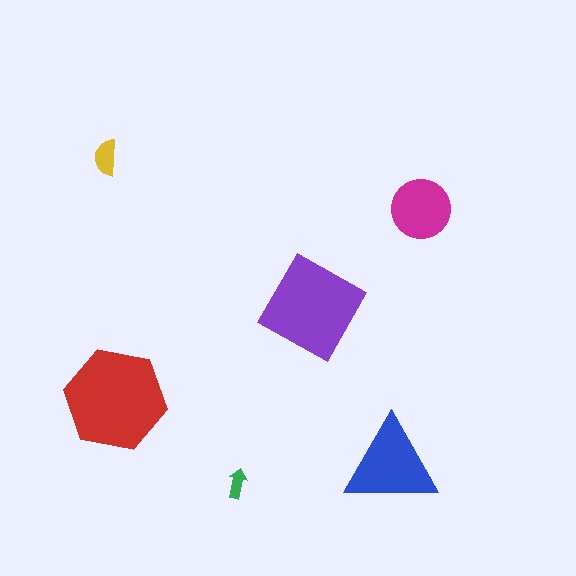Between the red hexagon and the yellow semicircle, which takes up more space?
The red hexagon.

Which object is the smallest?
The green arrow.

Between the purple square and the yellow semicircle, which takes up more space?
The purple square.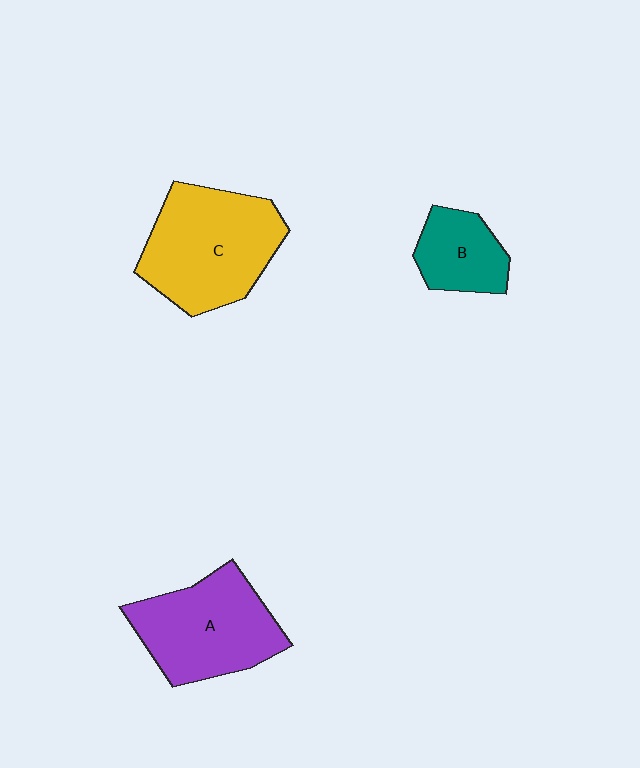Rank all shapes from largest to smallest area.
From largest to smallest: C (yellow), A (purple), B (teal).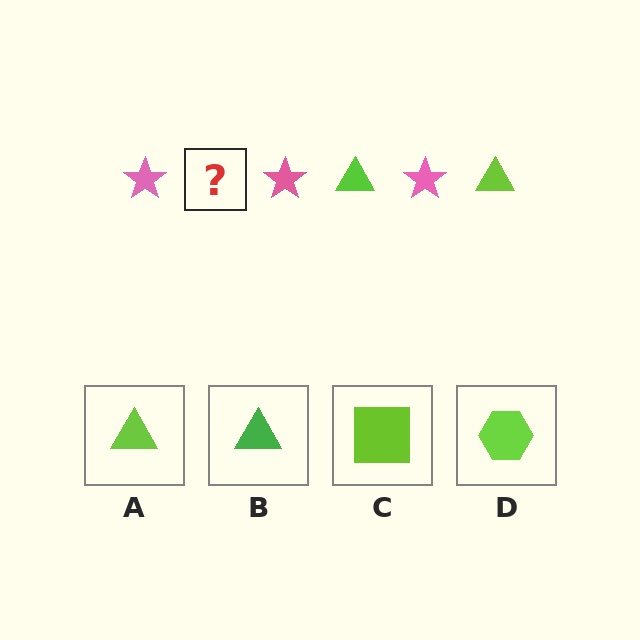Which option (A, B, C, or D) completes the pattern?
A.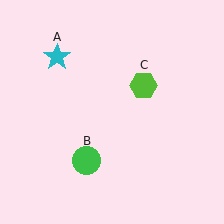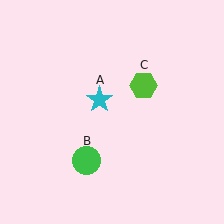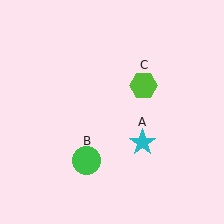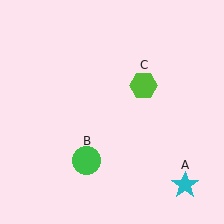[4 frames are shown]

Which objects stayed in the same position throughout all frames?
Green circle (object B) and lime hexagon (object C) remained stationary.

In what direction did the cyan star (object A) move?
The cyan star (object A) moved down and to the right.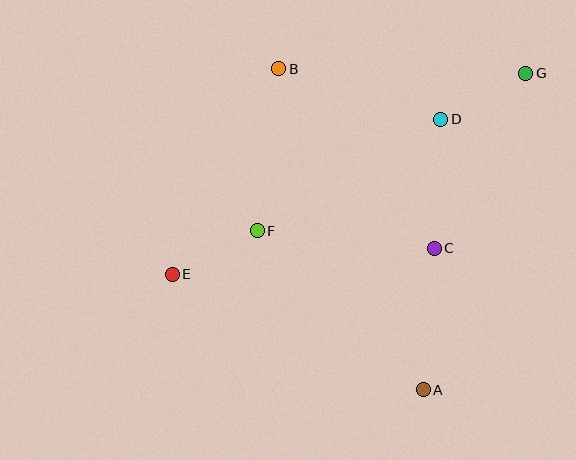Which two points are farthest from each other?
Points E and G are farthest from each other.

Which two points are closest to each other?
Points E and F are closest to each other.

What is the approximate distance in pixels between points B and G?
The distance between B and G is approximately 247 pixels.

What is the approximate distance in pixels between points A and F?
The distance between A and F is approximately 229 pixels.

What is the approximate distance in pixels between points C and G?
The distance between C and G is approximately 197 pixels.